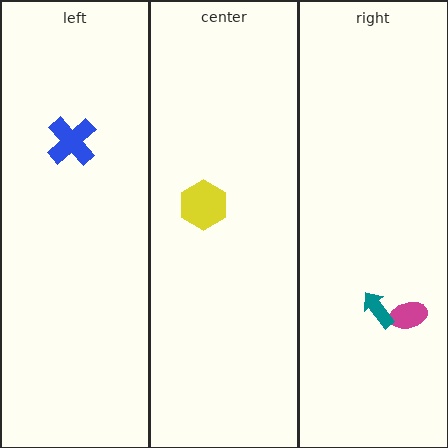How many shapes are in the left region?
1.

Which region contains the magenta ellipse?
The right region.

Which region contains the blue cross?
The left region.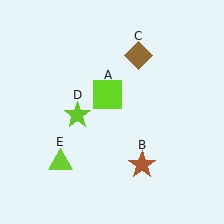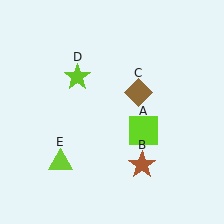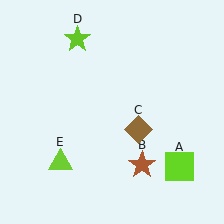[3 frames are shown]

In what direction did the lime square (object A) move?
The lime square (object A) moved down and to the right.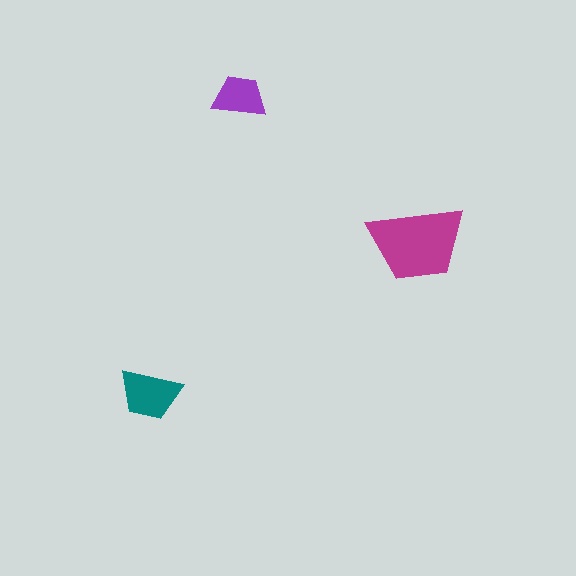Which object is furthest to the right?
The magenta trapezoid is rightmost.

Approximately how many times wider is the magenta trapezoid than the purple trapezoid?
About 2 times wider.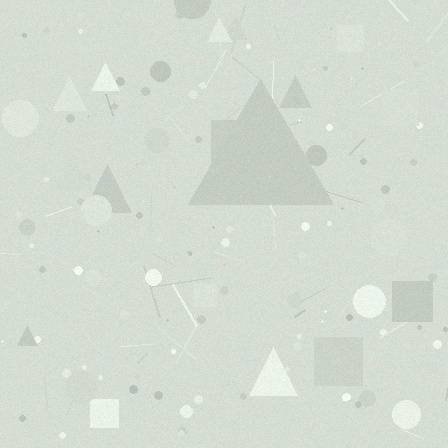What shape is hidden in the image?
A triangle is hidden in the image.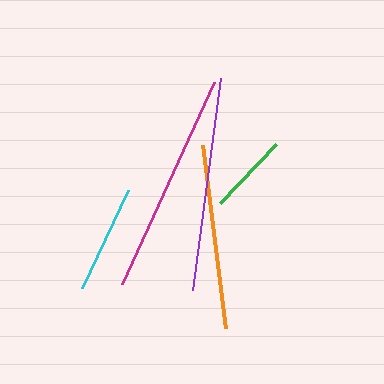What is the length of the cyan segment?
The cyan segment is approximately 108 pixels long.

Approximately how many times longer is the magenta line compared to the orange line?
The magenta line is approximately 1.2 times the length of the orange line.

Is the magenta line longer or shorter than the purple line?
The magenta line is longer than the purple line.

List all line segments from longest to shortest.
From longest to shortest: magenta, purple, orange, cyan, green.